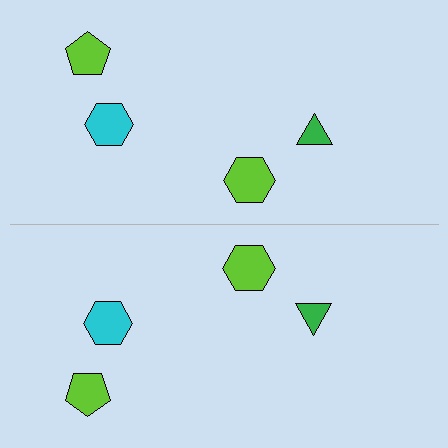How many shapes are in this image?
There are 8 shapes in this image.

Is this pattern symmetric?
Yes, this pattern has bilateral (reflection) symmetry.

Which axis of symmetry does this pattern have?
The pattern has a horizontal axis of symmetry running through the center of the image.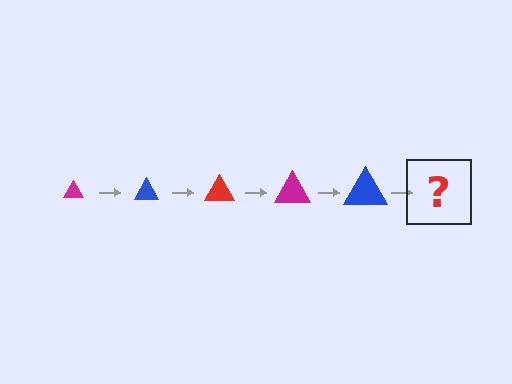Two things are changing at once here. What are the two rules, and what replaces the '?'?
The two rules are that the triangle grows larger each step and the color cycles through magenta, blue, and red. The '?' should be a red triangle, larger than the previous one.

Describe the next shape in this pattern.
It should be a red triangle, larger than the previous one.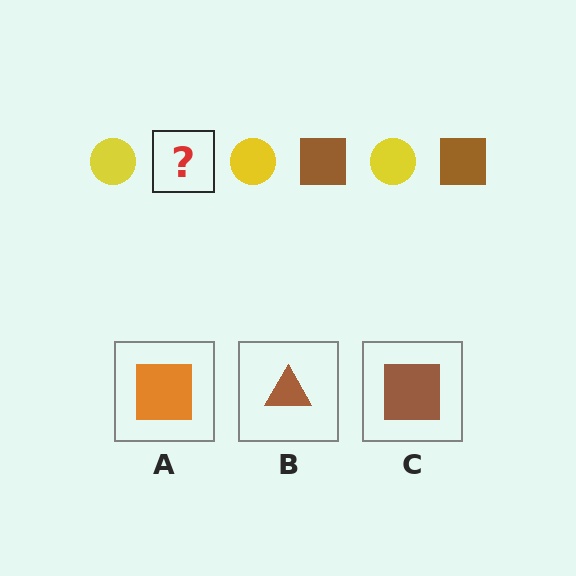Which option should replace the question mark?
Option C.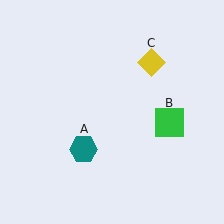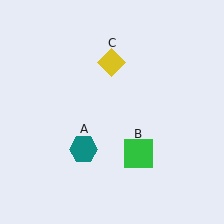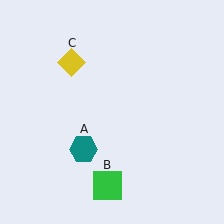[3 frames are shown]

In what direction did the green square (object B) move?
The green square (object B) moved down and to the left.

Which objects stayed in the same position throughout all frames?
Teal hexagon (object A) remained stationary.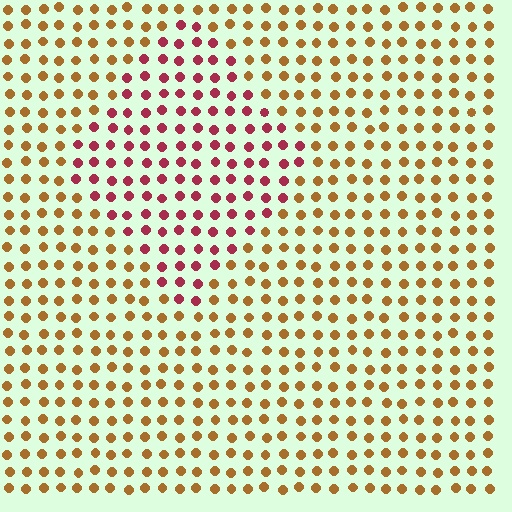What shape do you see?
I see a diamond.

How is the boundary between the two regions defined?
The boundary is defined purely by a slight shift in hue (about 49 degrees). Spacing, size, and orientation are identical on both sides.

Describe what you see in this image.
The image is filled with small brown elements in a uniform arrangement. A diamond-shaped region is visible where the elements are tinted to a slightly different hue, forming a subtle color boundary.